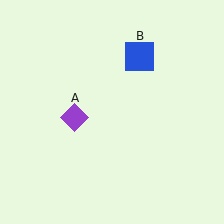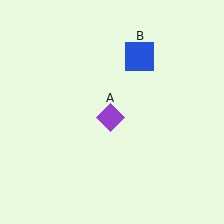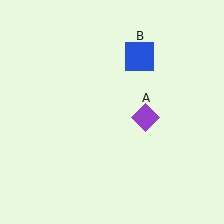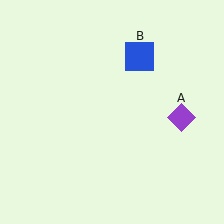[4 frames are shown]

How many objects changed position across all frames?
1 object changed position: purple diamond (object A).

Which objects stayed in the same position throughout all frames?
Blue square (object B) remained stationary.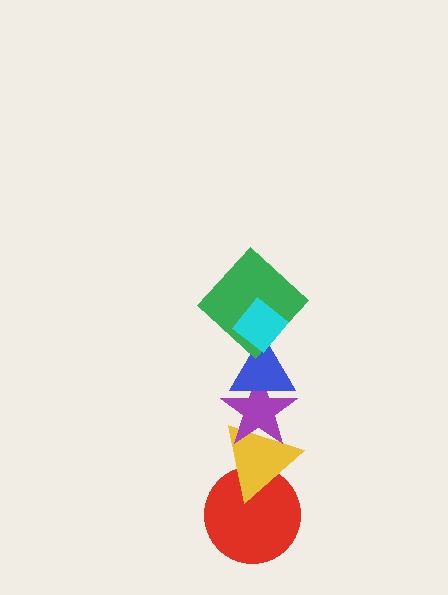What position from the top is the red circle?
The red circle is 6th from the top.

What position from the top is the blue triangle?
The blue triangle is 3rd from the top.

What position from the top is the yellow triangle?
The yellow triangle is 5th from the top.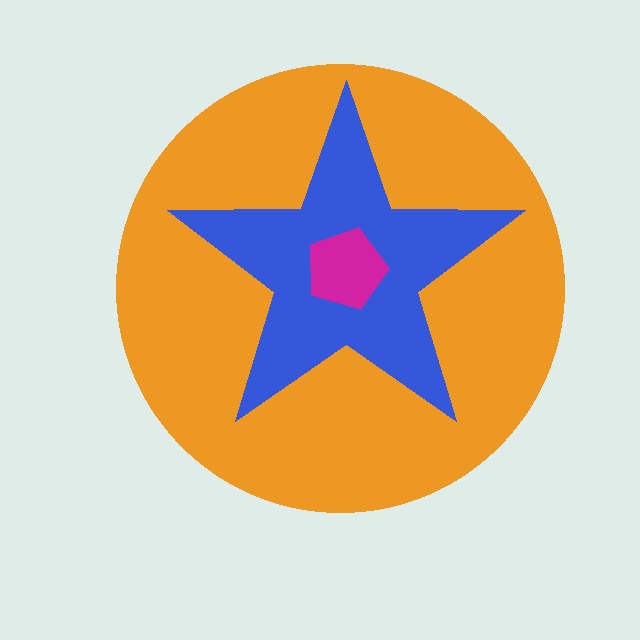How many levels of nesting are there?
3.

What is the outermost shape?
The orange circle.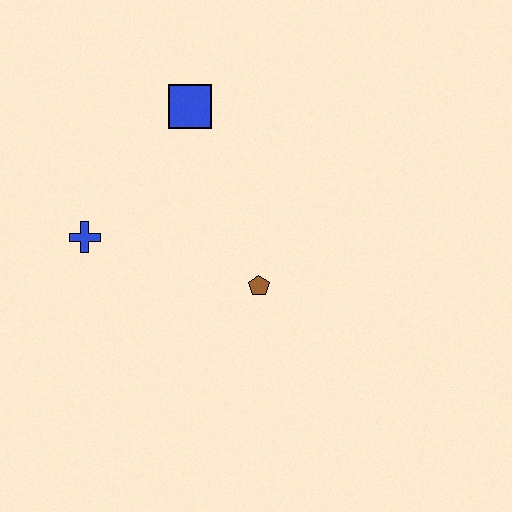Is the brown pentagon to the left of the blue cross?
No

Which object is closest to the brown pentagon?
The blue cross is closest to the brown pentagon.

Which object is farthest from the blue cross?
The brown pentagon is farthest from the blue cross.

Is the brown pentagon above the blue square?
No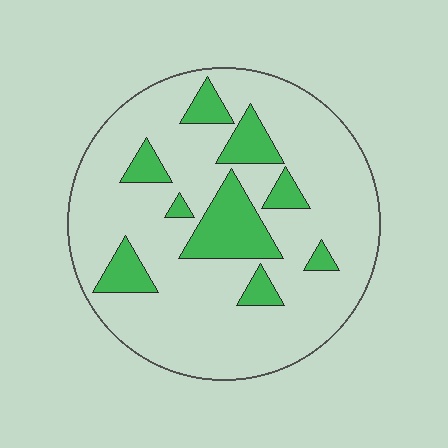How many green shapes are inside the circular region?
9.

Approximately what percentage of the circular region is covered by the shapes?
Approximately 20%.